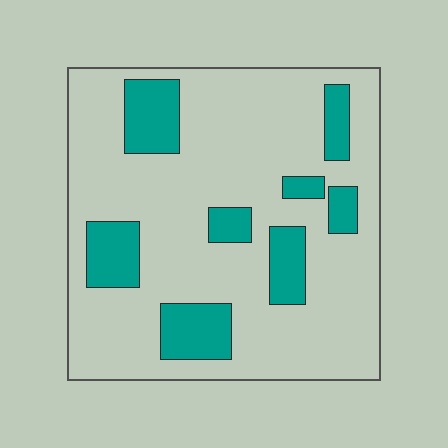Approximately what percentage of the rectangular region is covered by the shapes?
Approximately 20%.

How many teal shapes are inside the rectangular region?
8.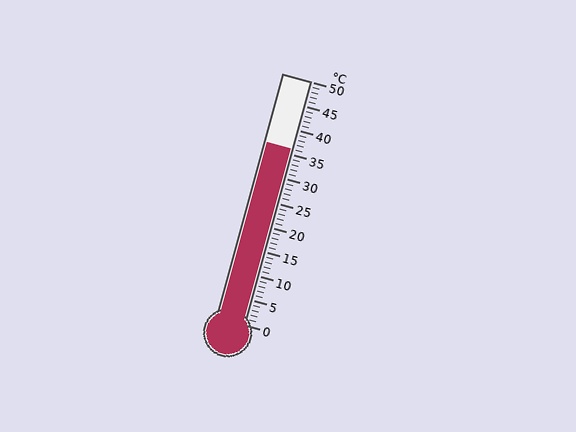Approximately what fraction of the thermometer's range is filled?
The thermometer is filled to approximately 70% of its range.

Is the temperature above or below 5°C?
The temperature is above 5°C.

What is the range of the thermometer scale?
The thermometer scale ranges from 0°C to 50°C.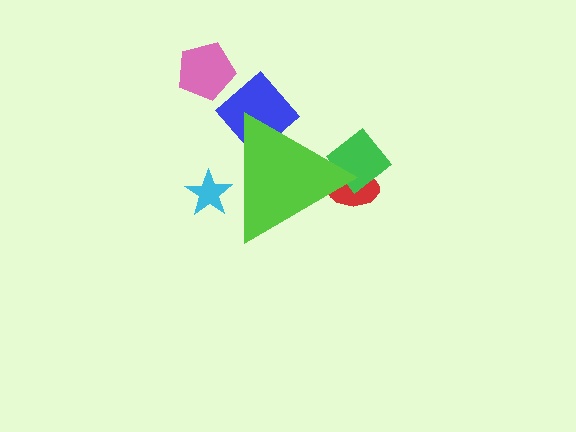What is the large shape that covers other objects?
A lime triangle.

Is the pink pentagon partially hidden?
No, the pink pentagon is fully visible.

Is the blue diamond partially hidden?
Yes, the blue diamond is partially hidden behind the lime triangle.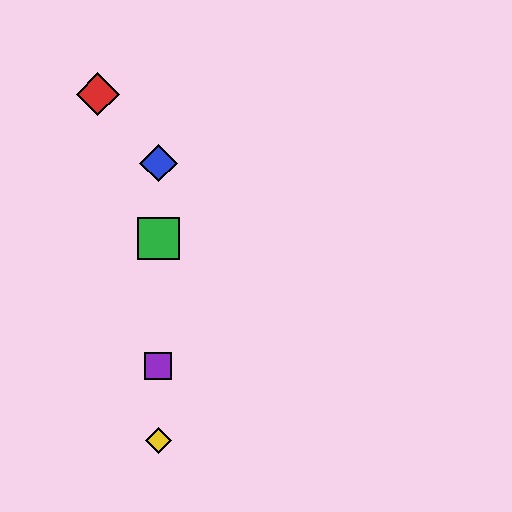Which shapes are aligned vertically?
The blue diamond, the green square, the yellow diamond, the purple square are aligned vertically.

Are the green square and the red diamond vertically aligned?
No, the green square is at x≈158 and the red diamond is at x≈98.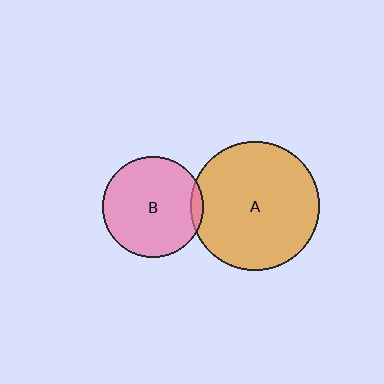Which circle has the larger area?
Circle A (orange).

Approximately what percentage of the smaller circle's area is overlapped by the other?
Approximately 5%.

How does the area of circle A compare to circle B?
Approximately 1.7 times.